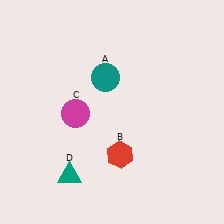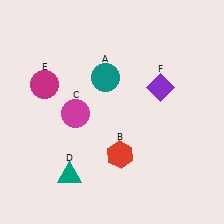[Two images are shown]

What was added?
A magenta circle (E), a purple diamond (F) were added in Image 2.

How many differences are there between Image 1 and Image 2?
There are 2 differences between the two images.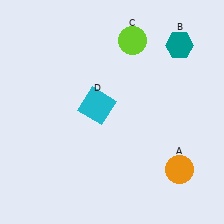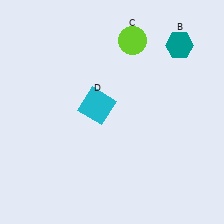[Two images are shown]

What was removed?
The orange circle (A) was removed in Image 2.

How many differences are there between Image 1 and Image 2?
There is 1 difference between the two images.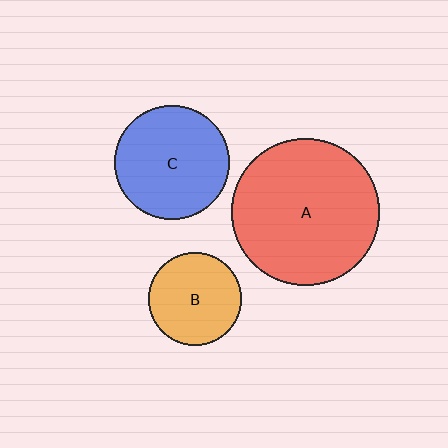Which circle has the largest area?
Circle A (red).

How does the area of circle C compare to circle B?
Approximately 1.5 times.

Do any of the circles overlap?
No, none of the circles overlap.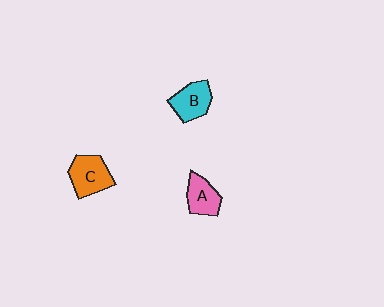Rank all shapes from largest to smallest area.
From largest to smallest: C (orange), B (cyan), A (pink).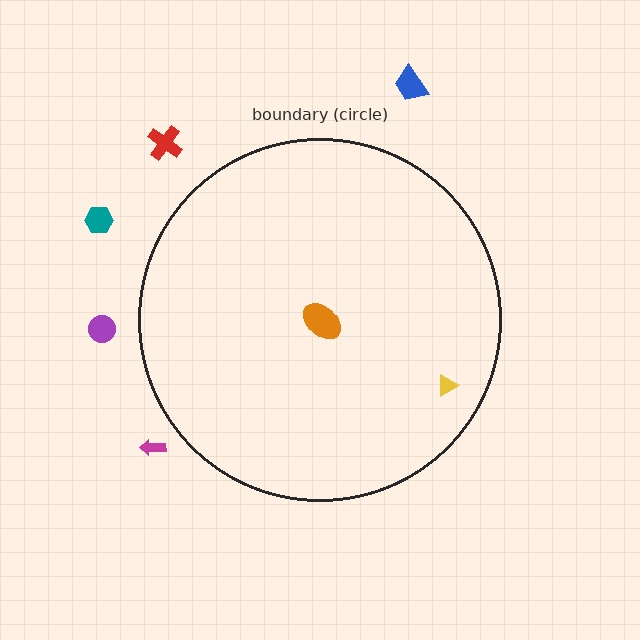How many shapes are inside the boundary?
2 inside, 5 outside.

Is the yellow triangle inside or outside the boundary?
Inside.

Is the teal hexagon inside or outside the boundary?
Outside.